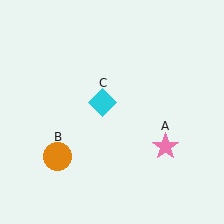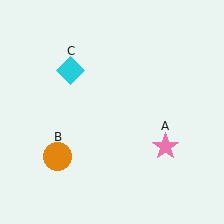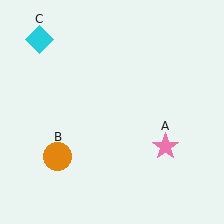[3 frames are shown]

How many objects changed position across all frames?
1 object changed position: cyan diamond (object C).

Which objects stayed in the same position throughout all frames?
Pink star (object A) and orange circle (object B) remained stationary.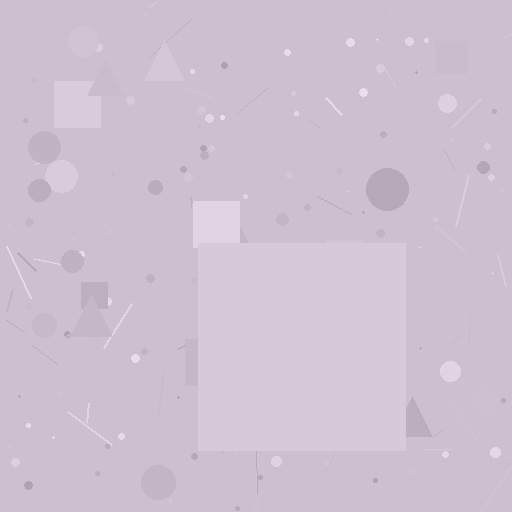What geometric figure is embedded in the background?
A square is embedded in the background.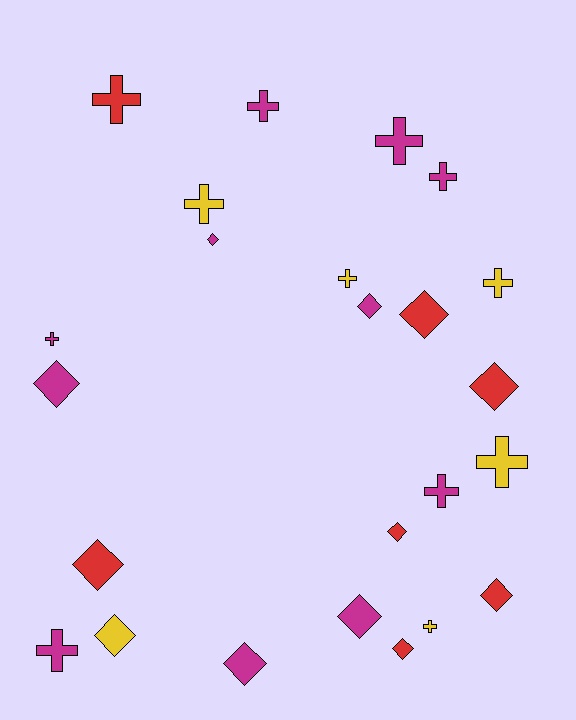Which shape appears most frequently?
Diamond, with 12 objects.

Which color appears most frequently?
Magenta, with 11 objects.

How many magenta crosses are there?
There are 6 magenta crosses.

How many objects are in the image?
There are 24 objects.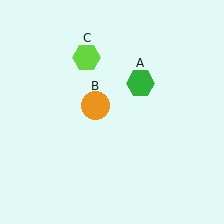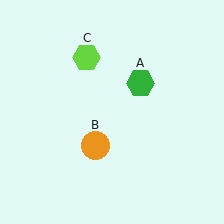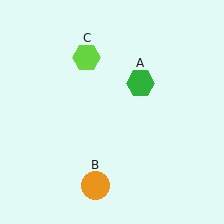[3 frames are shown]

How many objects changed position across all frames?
1 object changed position: orange circle (object B).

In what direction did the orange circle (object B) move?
The orange circle (object B) moved down.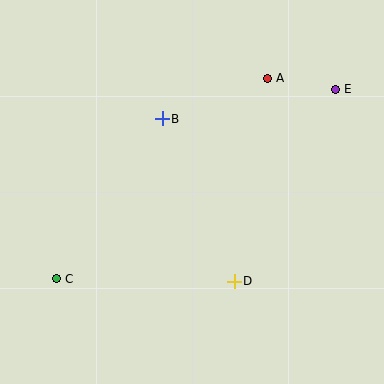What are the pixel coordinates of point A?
Point A is at (267, 78).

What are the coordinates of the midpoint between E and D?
The midpoint between E and D is at (285, 185).